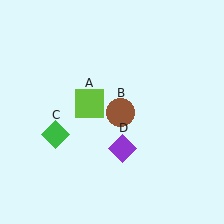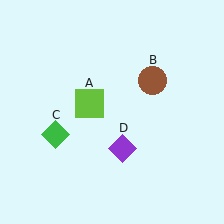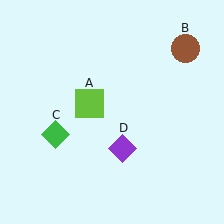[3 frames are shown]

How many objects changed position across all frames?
1 object changed position: brown circle (object B).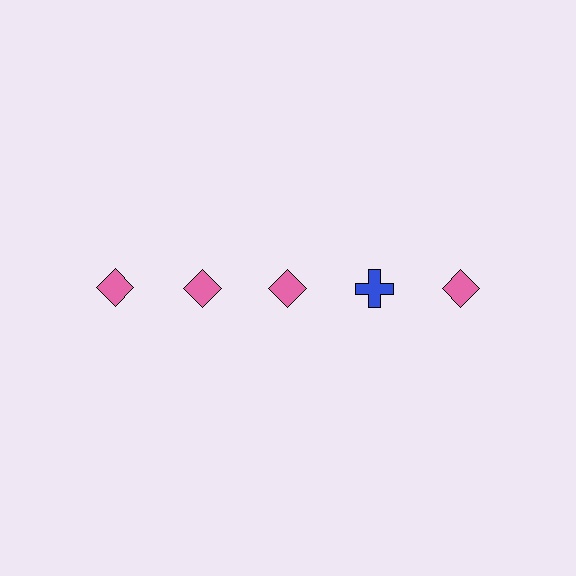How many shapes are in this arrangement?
There are 5 shapes arranged in a grid pattern.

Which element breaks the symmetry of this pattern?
The blue cross in the top row, second from right column breaks the symmetry. All other shapes are pink diamonds.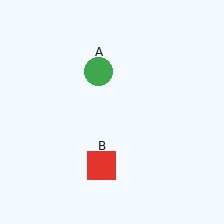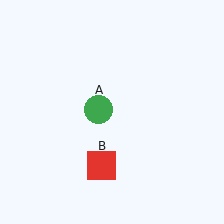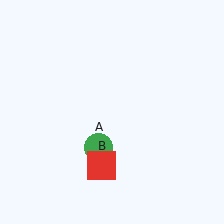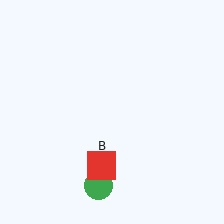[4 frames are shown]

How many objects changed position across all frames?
1 object changed position: green circle (object A).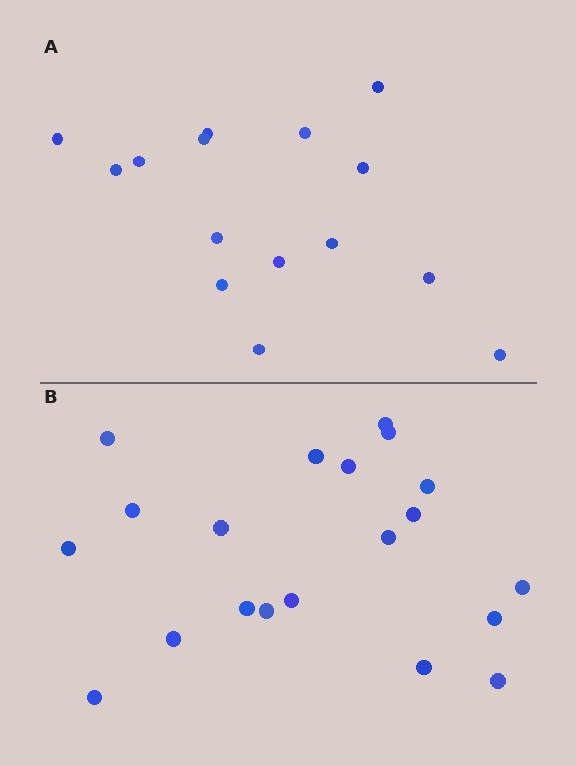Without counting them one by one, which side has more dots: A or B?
Region B (the bottom region) has more dots.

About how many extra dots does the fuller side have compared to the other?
Region B has about 5 more dots than region A.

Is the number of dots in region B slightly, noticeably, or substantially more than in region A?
Region B has noticeably more, but not dramatically so. The ratio is roughly 1.3 to 1.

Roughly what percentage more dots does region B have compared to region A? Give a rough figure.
About 35% more.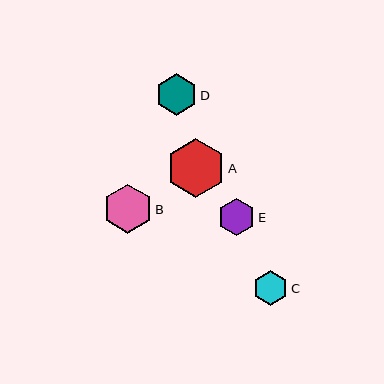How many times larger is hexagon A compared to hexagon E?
Hexagon A is approximately 1.6 times the size of hexagon E.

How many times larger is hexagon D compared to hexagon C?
Hexagon D is approximately 1.2 times the size of hexagon C.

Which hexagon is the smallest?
Hexagon C is the smallest with a size of approximately 34 pixels.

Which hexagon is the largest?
Hexagon A is the largest with a size of approximately 59 pixels.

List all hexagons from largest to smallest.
From largest to smallest: A, B, D, E, C.